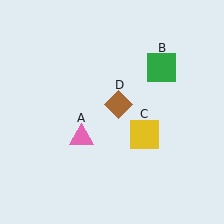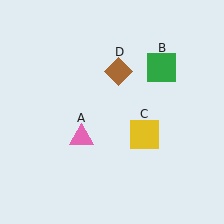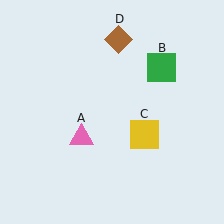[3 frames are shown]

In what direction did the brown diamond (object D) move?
The brown diamond (object D) moved up.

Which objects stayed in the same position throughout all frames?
Pink triangle (object A) and green square (object B) and yellow square (object C) remained stationary.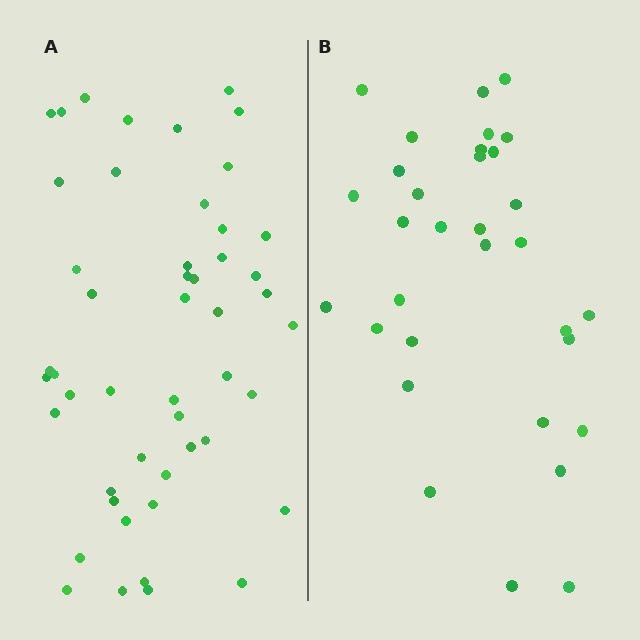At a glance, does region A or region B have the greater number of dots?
Region A (the left region) has more dots.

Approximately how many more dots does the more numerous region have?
Region A has approximately 15 more dots than region B.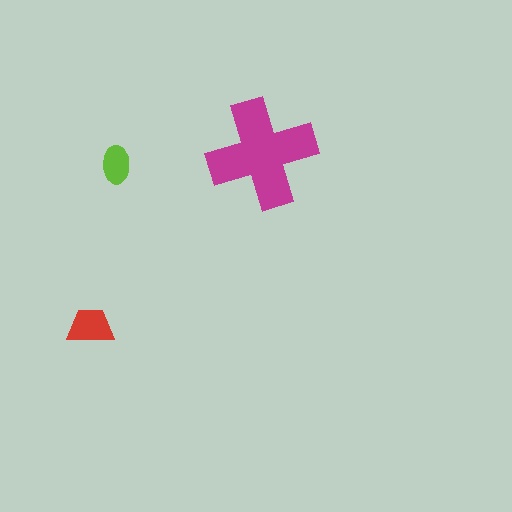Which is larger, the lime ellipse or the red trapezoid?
The red trapezoid.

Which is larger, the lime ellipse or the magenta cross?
The magenta cross.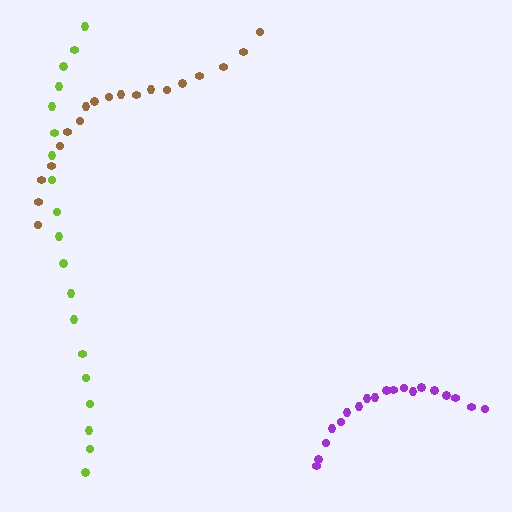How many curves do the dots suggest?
There are 3 distinct paths.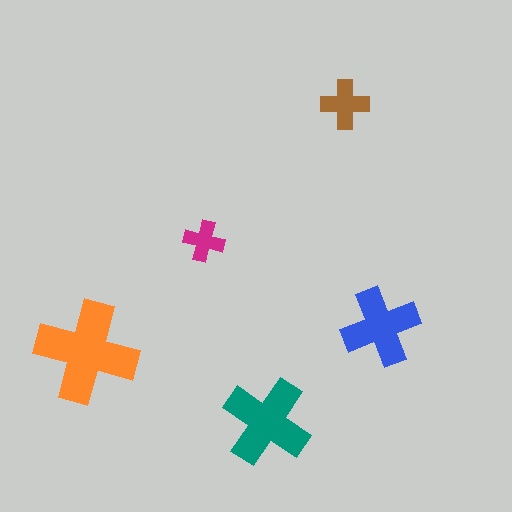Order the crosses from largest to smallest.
the orange one, the teal one, the blue one, the brown one, the magenta one.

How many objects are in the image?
There are 5 objects in the image.